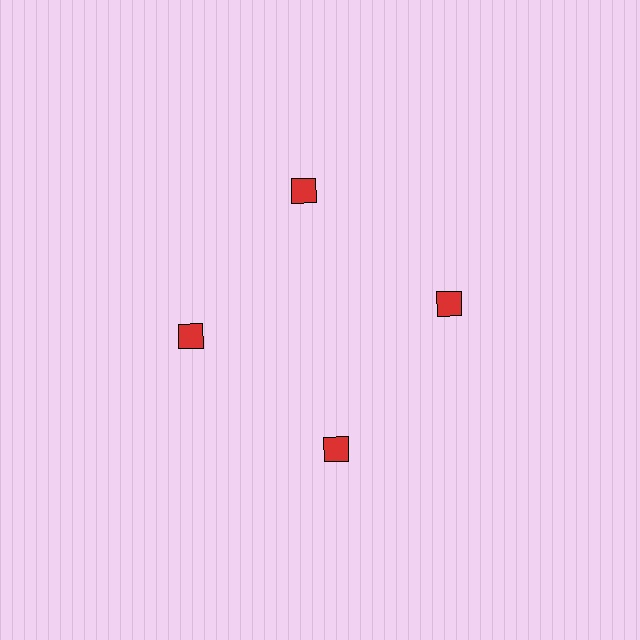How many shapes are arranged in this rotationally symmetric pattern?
There are 4 shapes, arranged in 4 groups of 1.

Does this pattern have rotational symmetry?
Yes, this pattern has 4-fold rotational symmetry. It looks the same after rotating 90 degrees around the center.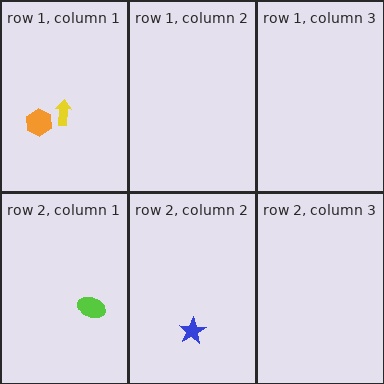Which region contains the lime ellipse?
The row 2, column 1 region.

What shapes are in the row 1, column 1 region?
The orange hexagon, the yellow arrow.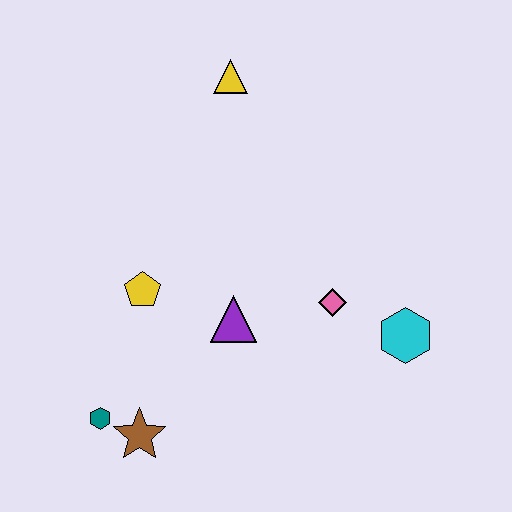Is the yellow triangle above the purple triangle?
Yes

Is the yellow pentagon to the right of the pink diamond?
No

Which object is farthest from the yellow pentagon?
The cyan hexagon is farthest from the yellow pentagon.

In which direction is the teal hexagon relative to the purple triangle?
The teal hexagon is to the left of the purple triangle.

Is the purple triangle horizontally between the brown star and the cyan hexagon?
Yes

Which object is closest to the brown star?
The teal hexagon is closest to the brown star.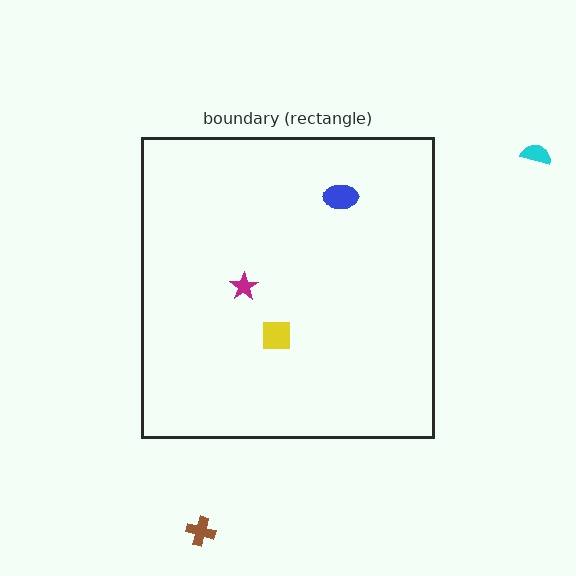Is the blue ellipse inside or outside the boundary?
Inside.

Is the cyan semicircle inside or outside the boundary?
Outside.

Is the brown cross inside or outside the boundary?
Outside.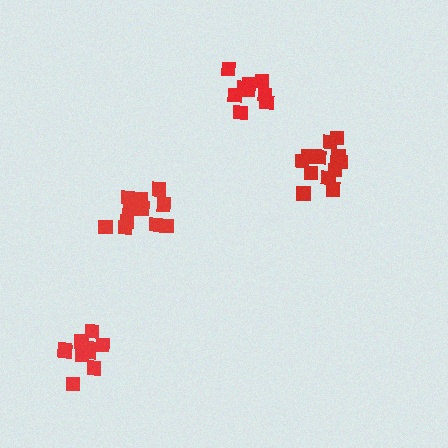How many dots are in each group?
Group 1: 13 dots, Group 2: 10 dots, Group 3: 12 dots, Group 4: 9 dots (44 total).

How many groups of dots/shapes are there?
There are 4 groups.